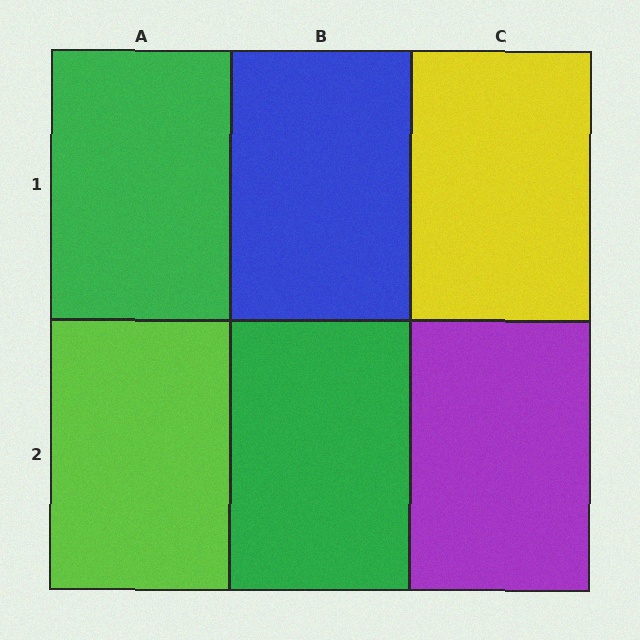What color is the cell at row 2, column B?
Green.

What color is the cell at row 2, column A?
Lime.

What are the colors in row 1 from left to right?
Green, blue, yellow.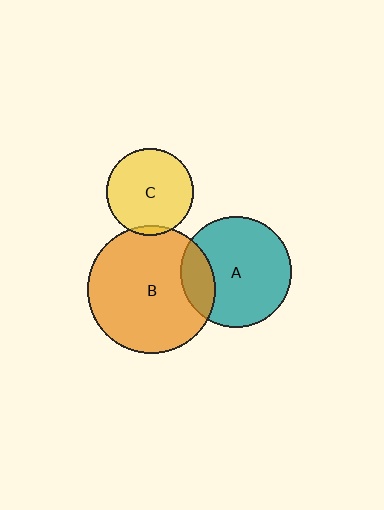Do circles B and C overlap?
Yes.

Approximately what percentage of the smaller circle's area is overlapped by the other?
Approximately 5%.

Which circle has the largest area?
Circle B (orange).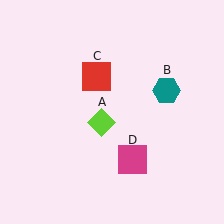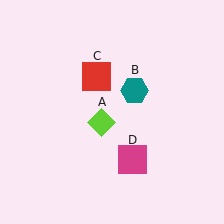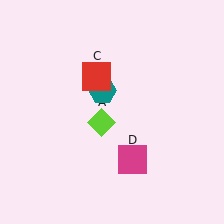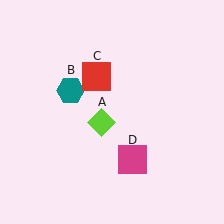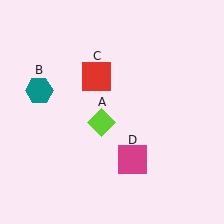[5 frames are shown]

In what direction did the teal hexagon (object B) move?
The teal hexagon (object B) moved left.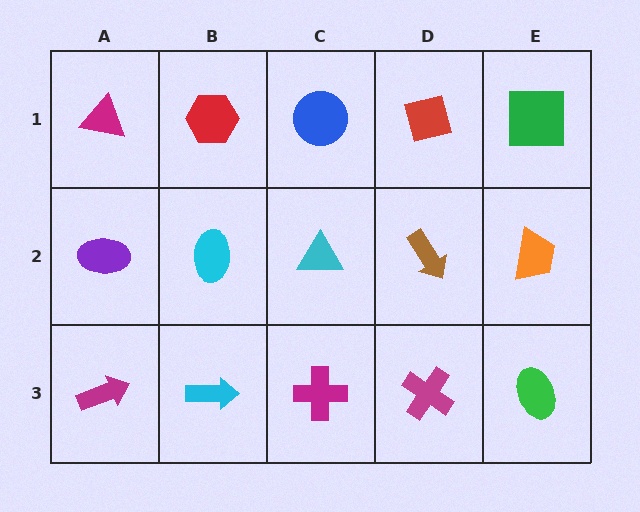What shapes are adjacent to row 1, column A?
A purple ellipse (row 2, column A), a red hexagon (row 1, column B).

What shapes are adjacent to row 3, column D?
A brown arrow (row 2, column D), a magenta cross (row 3, column C), a green ellipse (row 3, column E).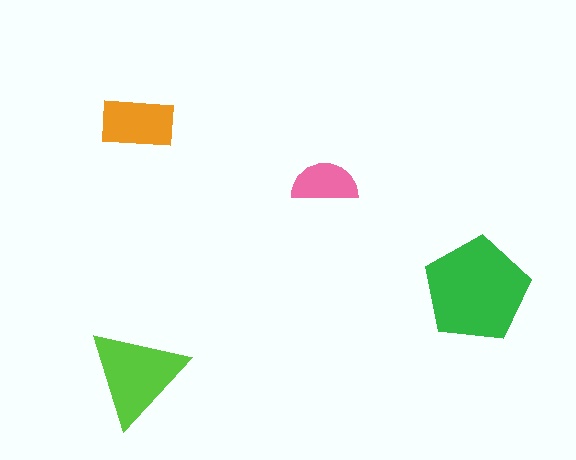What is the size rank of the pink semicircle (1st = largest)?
4th.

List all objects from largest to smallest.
The green pentagon, the lime triangle, the orange rectangle, the pink semicircle.